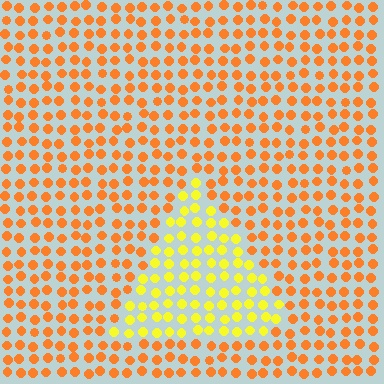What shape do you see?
I see a triangle.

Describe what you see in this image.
The image is filled with small orange elements in a uniform arrangement. A triangle-shaped region is visible where the elements are tinted to a slightly different hue, forming a subtle color boundary.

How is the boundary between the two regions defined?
The boundary is defined purely by a slight shift in hue (about 37 degrees). Spacing, size, and orientation are identical on both sides.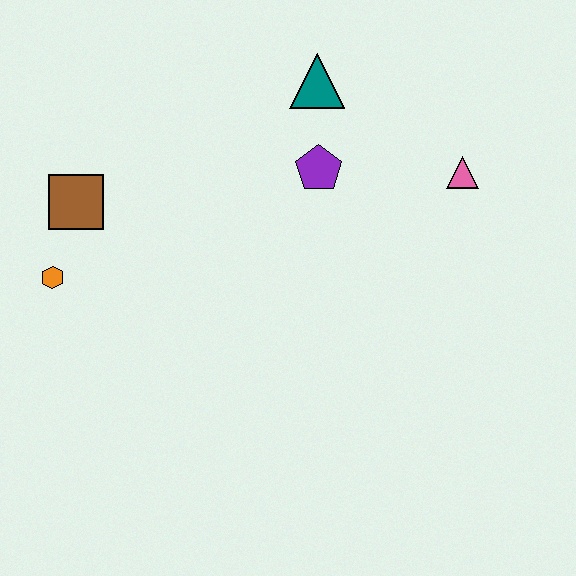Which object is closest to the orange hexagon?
The brown square is closest to the orange hexagon.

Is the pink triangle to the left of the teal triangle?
No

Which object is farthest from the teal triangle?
The orange hexagon is farthest from the teal triangle.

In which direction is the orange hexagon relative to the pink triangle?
The orange hexagon is to the left of the pink triangle.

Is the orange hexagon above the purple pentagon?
No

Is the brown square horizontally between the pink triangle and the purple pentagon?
No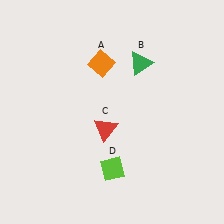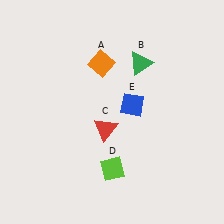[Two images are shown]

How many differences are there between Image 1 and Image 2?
There is 1 difference between the two images.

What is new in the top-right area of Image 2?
A blue diamond (E) was added in the top-right area of Image 2.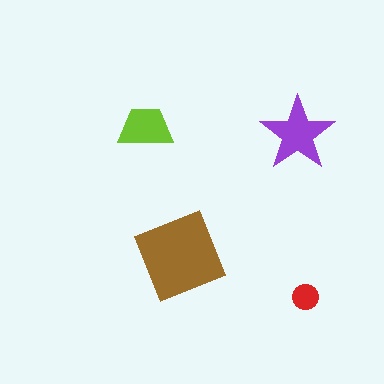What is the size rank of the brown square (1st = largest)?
1st.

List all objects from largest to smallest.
The brown square, the purple star, the lime trapezoid, the red circle.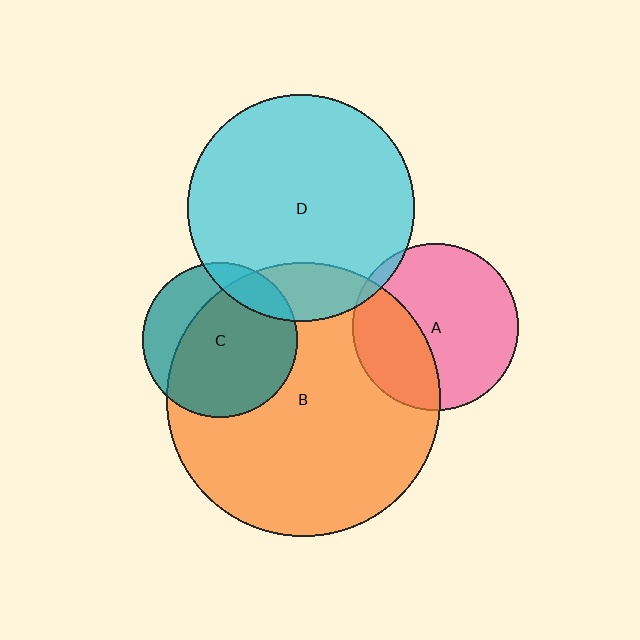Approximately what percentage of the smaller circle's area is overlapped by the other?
Approximately 35%.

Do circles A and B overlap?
Yes.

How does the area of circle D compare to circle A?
Approximately 1.9 times.